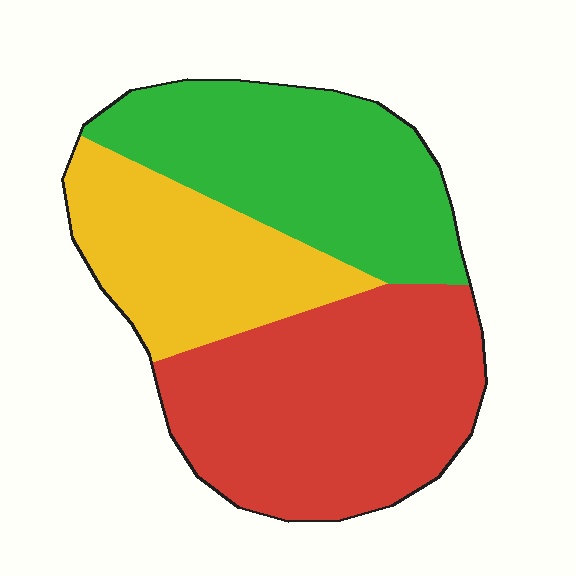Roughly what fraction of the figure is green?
Green takes up about one third (1/3) of the figure.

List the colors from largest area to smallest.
From largest to smallest: red, green, yellow.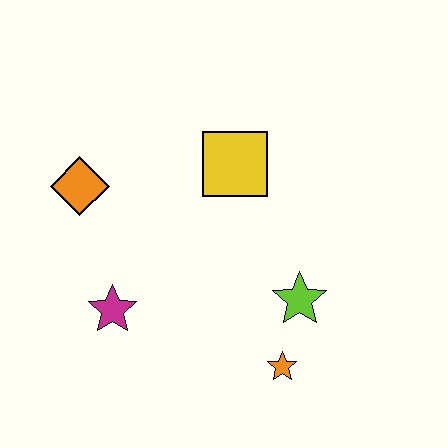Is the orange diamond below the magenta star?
No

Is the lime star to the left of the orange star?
No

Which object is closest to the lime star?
The orange star is closest to the lime star.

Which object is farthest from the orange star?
The orange diamond is farthest from the orange star.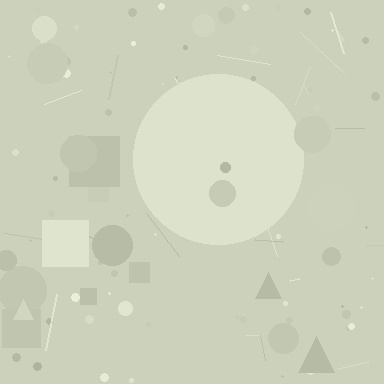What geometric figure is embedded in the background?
A circle is embedded in the background.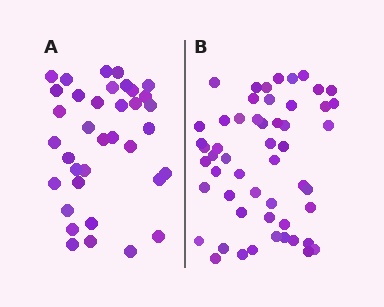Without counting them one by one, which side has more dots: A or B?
Region B (the right region) has more dots.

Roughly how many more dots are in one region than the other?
Region B has approximately 15 more dots than region A.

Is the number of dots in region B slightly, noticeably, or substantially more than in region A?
Region B has substantially more. The ratio is roughly 1.5 to 1.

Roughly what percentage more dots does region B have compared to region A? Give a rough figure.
About 45% more.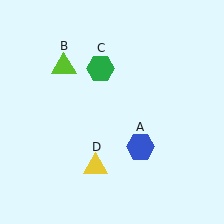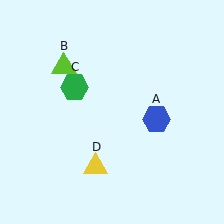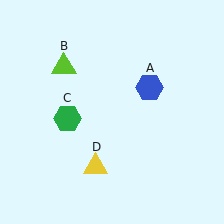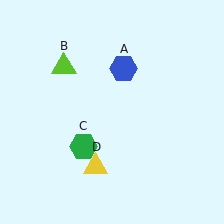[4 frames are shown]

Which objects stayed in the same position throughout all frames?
Lime triangle (object B) and yellow triangle (object D) remained stationary.